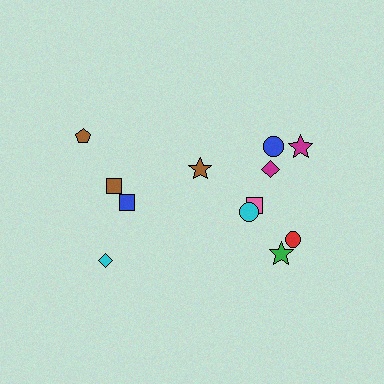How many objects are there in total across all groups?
There are 12 objects.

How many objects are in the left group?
There are 4 objects.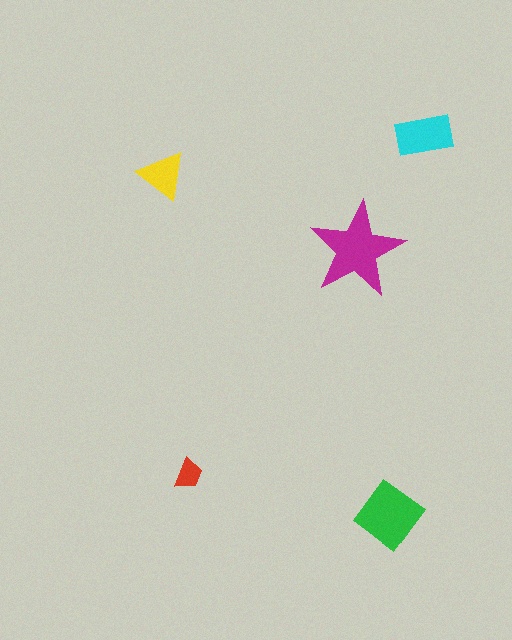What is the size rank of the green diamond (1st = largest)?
2nd.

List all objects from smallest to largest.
The red trapezoid, the yellow triangle, the cyan rectangle, the green diamond, the magenta star.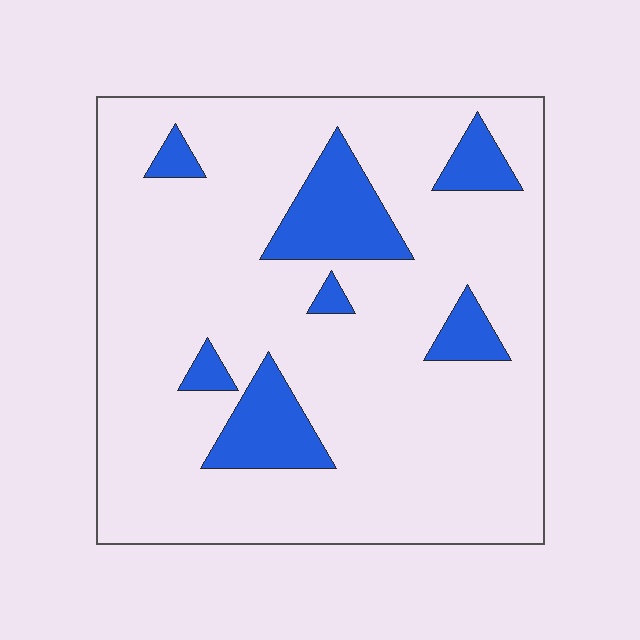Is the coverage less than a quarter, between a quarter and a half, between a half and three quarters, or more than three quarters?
Less than a quarter.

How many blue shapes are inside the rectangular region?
7.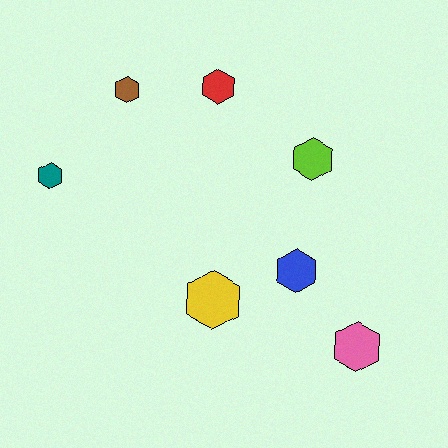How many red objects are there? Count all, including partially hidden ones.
There is 1 red object.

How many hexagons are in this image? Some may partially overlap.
There are 7 hexagons.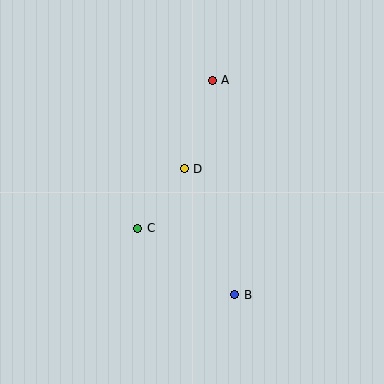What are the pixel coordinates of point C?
Point C is at (138, 228).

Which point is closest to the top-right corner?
Point A is closest to the top-right corner.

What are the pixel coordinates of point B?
Point B is at (235, 295).